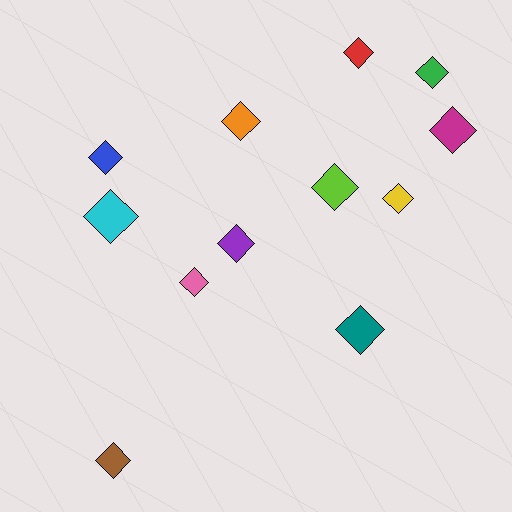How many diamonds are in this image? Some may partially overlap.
There are 12 diamonds.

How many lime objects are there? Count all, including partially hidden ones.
There is 1 lime object.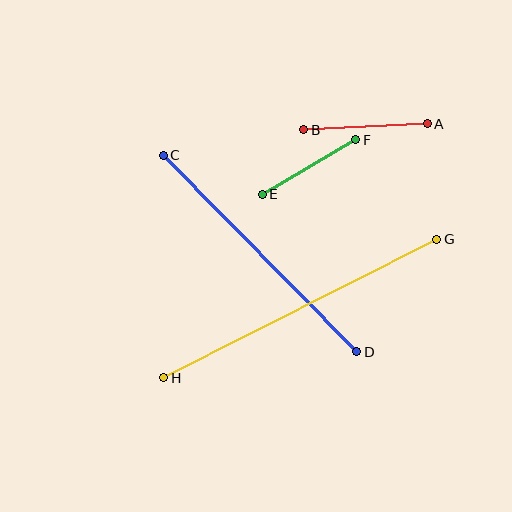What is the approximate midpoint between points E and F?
The midpoint is at approximately (309, 167) pixels.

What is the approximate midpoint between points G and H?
The midpoint is at approximately (300, 308) pixels.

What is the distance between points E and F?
The distance is approximately 108 pixels.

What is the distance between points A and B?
The distance is approximately 124 pixels.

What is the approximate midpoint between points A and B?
The midpoint is at approximately (365, 127) pixels.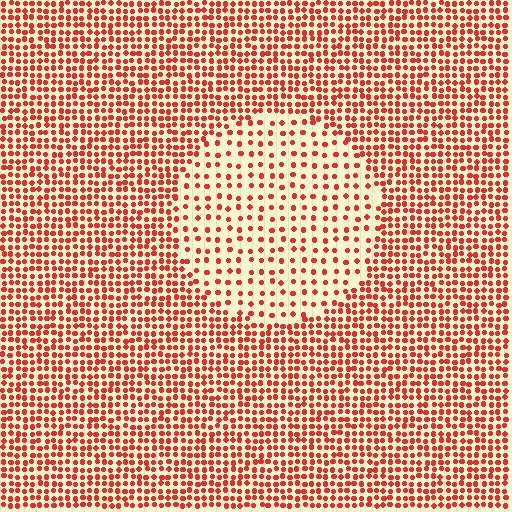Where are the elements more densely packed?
The elements are more densely packed outside the circle boundary.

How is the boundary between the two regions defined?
The boundary is defined by a change in element density (approximately 2.2x ratio). All elements are the same color, size, and shape.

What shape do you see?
I see a circle.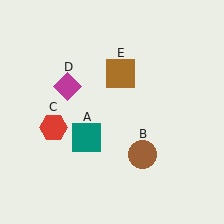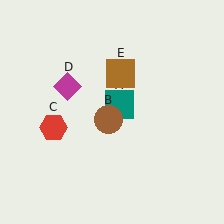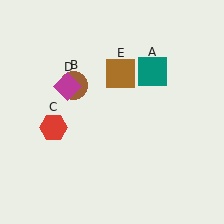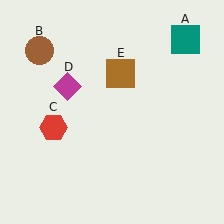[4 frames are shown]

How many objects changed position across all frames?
2 objects changed position: teal square (object A), brown circle (object B).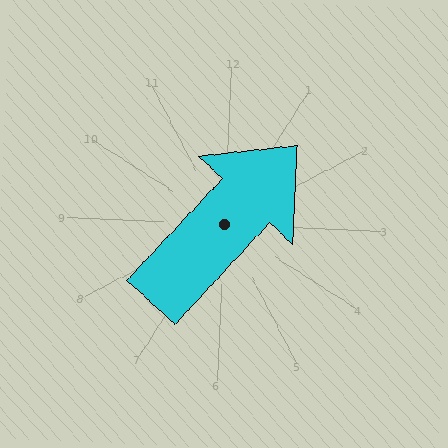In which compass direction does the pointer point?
Northeast.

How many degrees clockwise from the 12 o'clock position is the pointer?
Approximately 40 degrees.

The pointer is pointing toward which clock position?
Roughly 1 o'clock.